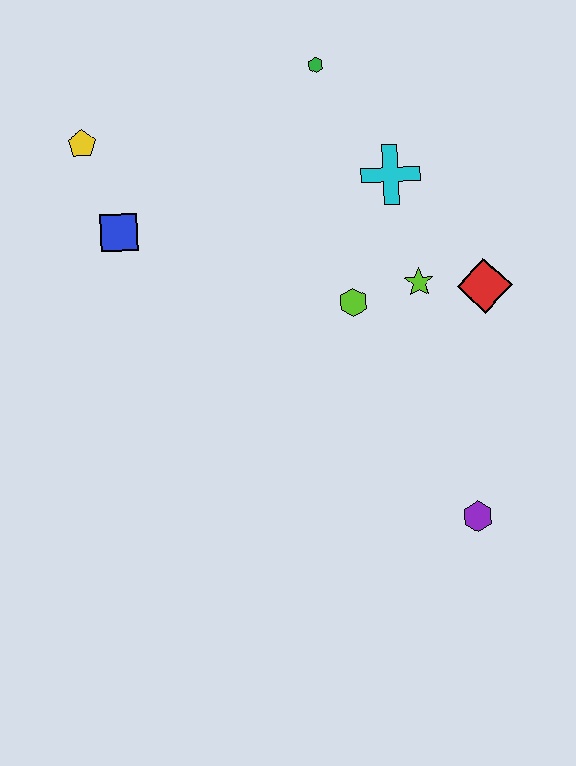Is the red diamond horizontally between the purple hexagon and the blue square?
No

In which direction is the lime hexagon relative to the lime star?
The lime hexagon is to the left of the lime star.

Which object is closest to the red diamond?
The lime star is closest to the red diamond.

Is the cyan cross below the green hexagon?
Yes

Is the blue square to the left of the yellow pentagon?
No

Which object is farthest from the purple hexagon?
The yellow pentagon is farthest from the purple hexagon.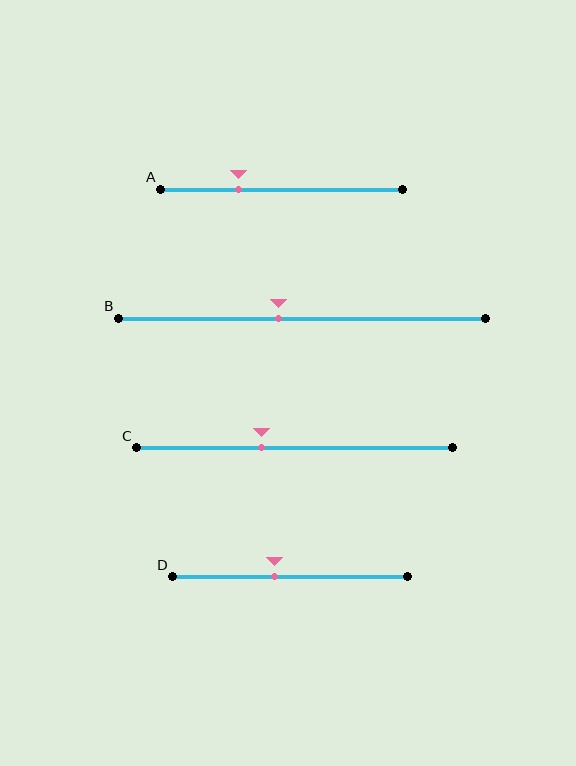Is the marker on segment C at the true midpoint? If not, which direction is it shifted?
No, the marker on segment C is shifted to the left by about 11% of the segment length.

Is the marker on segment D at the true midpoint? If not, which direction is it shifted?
No, the marker on segment D is shifted to the left by about 7% of the segment length.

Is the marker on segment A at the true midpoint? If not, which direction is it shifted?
No, the marker on segment A is shifted to the left by about 18% of the segment length.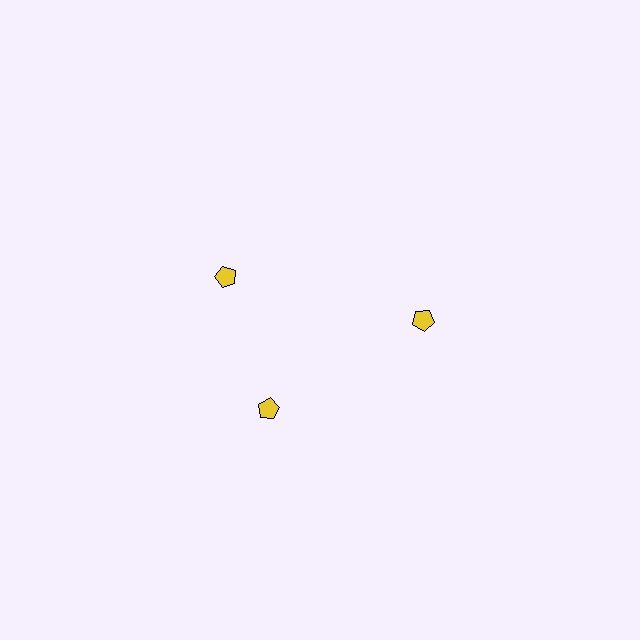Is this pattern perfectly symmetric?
No. The 3 yellow pentagons are arranged in a ring, but one element near the 11 o'clock position is rotated out of alignment along the ring, breaking the 3-fold rotational symmetry.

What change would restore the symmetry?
The symmetry would be restored by rotating it back into even spacing with its neighbors so that all 3 pentagons sit at equal angles and equal distance from the center.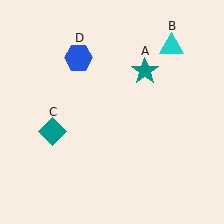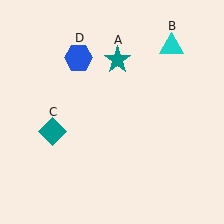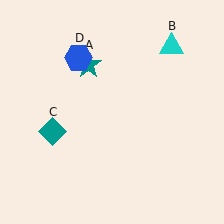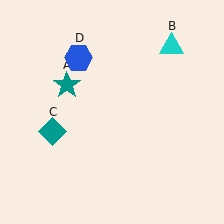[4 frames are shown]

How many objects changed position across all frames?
1 object changed position: teal star (object A).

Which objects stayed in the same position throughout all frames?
Cyan triangle (object B) and teal diamond (object C) and blue hexagon (object D) remained stationary.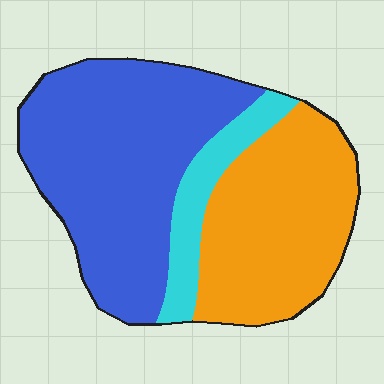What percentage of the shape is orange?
Orange takes up about three eighths (3/8) of the shape.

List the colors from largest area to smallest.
From largest to smallest: blue, orange, cyan.